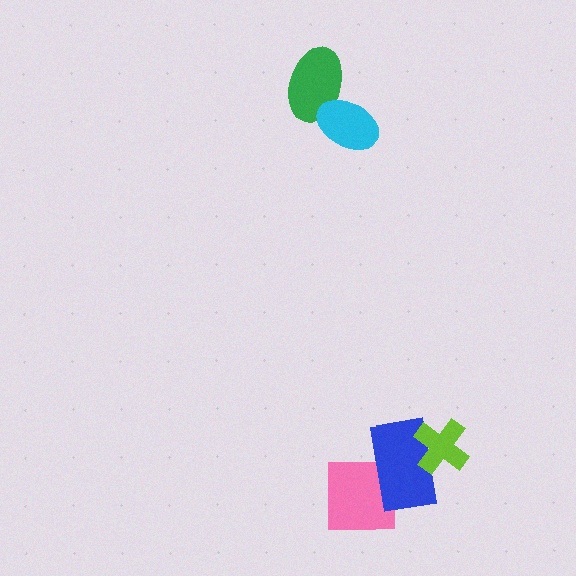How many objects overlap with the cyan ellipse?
1 object overlaps with the cyan ellipse.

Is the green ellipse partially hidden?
Yes, it is partially covered by another shape.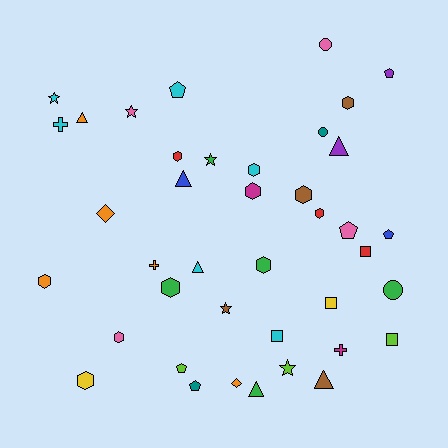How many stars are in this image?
There are 5 stars.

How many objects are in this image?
There are 40 objects.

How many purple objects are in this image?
There are 2 purple objects.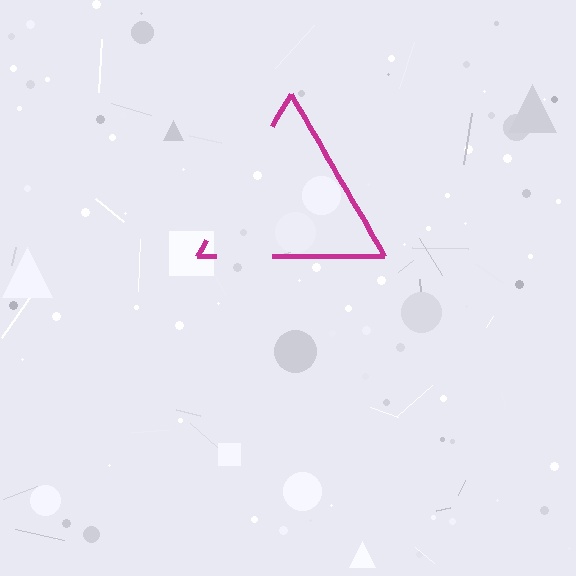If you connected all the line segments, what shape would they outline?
They would outline a triangle.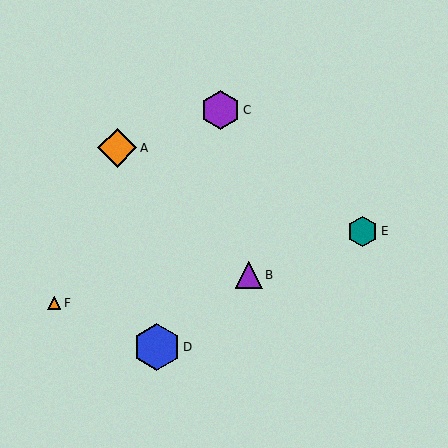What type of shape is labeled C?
Shape C is a purple hexagon.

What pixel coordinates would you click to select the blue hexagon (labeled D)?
Click at (157, 347) to select the blue hexagon D.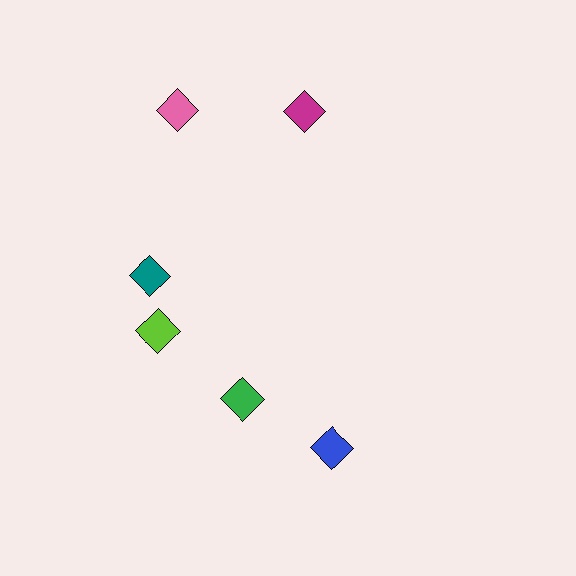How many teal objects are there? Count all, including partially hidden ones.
There is 1 teal object.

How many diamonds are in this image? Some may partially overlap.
There are 6 diamonds.